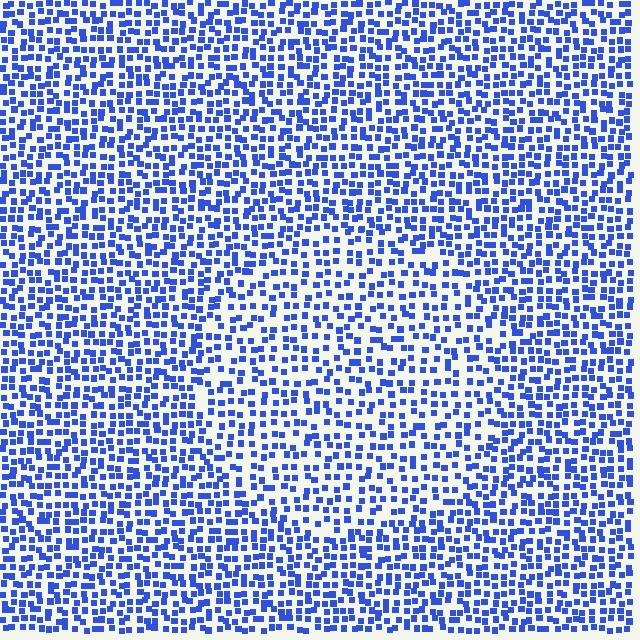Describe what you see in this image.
The image contains small blue elements arranged at two different densities. A circle-shaped region is visible where the elements are less densely packed than the surrounding area.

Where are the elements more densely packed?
The elements are more densely packed outside the circle boundary.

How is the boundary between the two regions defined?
The boundary is defined by a change in element density (approximately 1.5x ratio). All elements are the same color, size, and shape.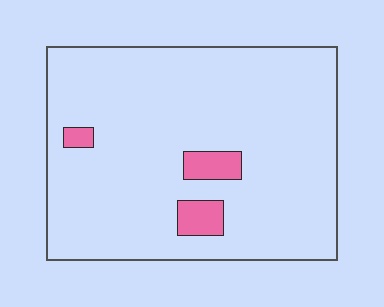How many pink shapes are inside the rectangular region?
3.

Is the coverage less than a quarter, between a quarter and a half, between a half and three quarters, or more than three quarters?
Less than a quarter.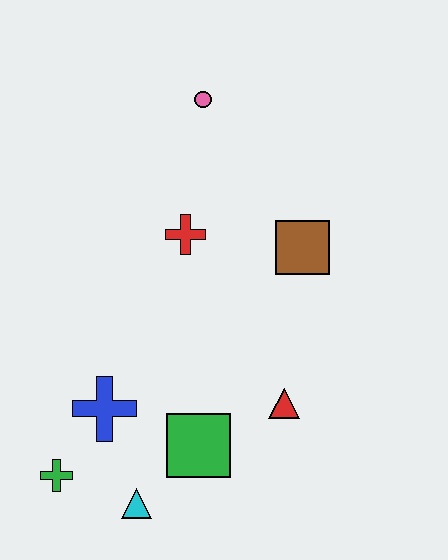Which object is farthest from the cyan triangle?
The pink circle is farthest from the cyan triangle.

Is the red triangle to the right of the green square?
Yes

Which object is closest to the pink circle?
The red cross is closest to the pink circle.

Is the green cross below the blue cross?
Yes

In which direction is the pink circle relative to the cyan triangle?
The pink circle is above the cyan triangle.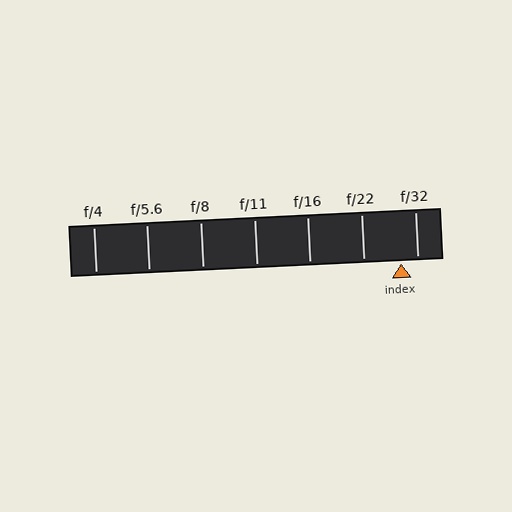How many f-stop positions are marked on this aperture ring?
There are 7 f-stop positions marked.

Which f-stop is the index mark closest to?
The index mark is closest to f/32.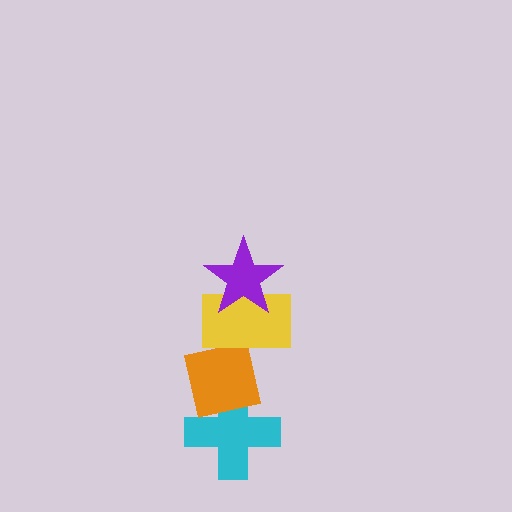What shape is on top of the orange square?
The yellow rectangle is on top of the orange square.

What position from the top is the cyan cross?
The cyan cross is 4th from the top.